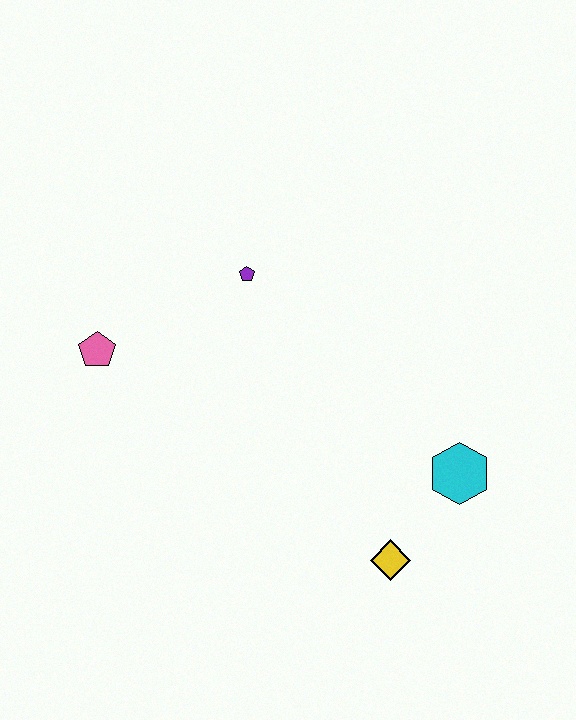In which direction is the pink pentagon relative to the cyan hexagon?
The pink pentagon is to the left of the cyan hexagon.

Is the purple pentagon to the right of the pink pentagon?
Yes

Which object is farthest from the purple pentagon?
The yellow diamond is farthest from the purple pentagon.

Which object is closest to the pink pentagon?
The purple pentagon is closest to the pink pentagon.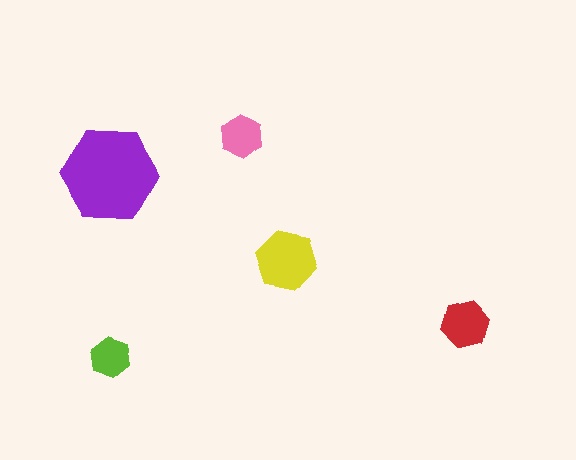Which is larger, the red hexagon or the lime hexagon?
The red one.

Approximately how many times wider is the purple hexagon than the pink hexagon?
About 2.5 times wider.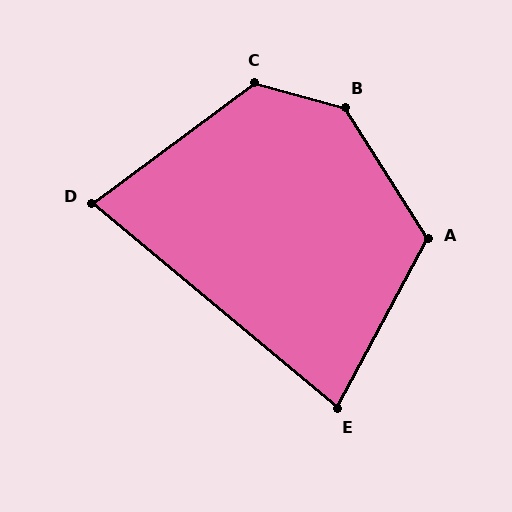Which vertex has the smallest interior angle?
D, at approximately 76 degrees.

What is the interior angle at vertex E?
Approximately 78 degrees (acute).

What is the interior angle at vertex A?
Approximately 119 degrees (obtuse).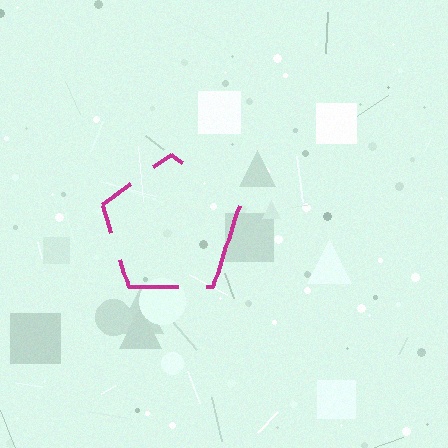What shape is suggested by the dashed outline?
The dashed outline suggests a pentagon.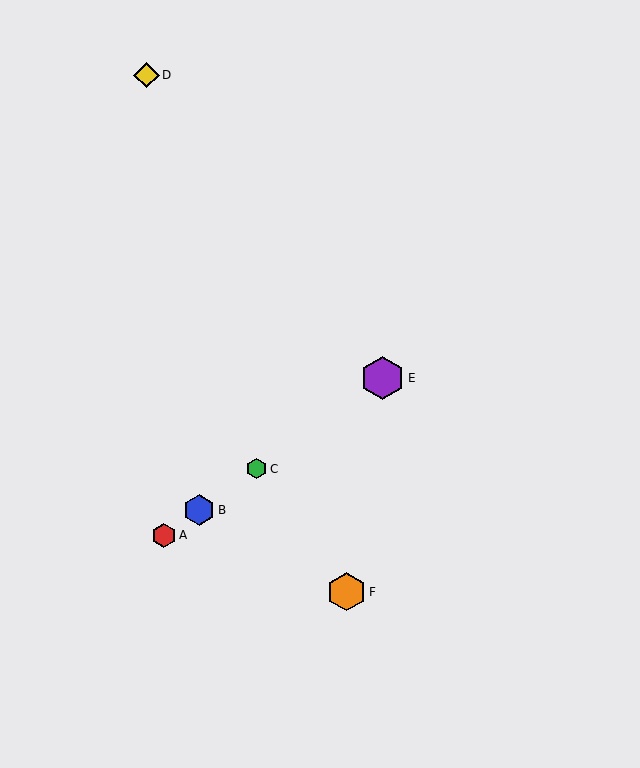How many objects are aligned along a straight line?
4 objects (A, B, C, E) are aligned along a straight line.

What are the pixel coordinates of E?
Object E is at (383, 378).